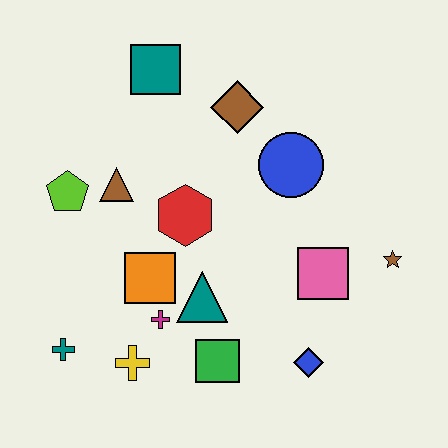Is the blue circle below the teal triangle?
No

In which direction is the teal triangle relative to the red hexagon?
The teal triangle is below the red hexagon.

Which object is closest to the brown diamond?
The blue circle is closest to the brown diamond.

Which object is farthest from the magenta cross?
The teal square is farthest from the magenta cross.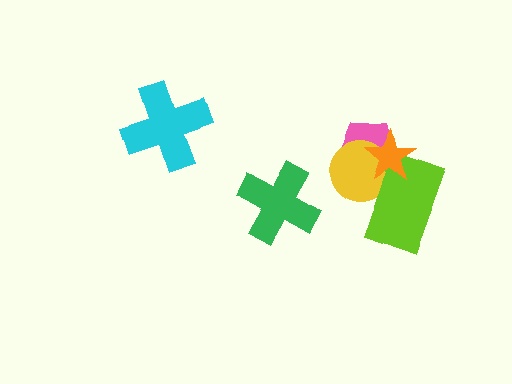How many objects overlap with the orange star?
3 objects overlap with the orange star.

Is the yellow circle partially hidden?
Yes, it is partially covered by another shape.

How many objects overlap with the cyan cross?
0 objects overlap with the cyan cross.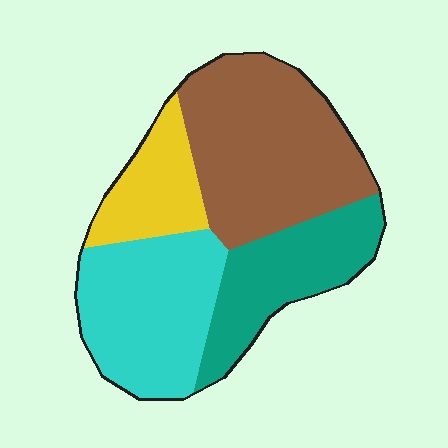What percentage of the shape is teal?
Teal covers roughly 20% of the shape.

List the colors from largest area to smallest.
From largest to smallest: brown, cyan, teal, yellow.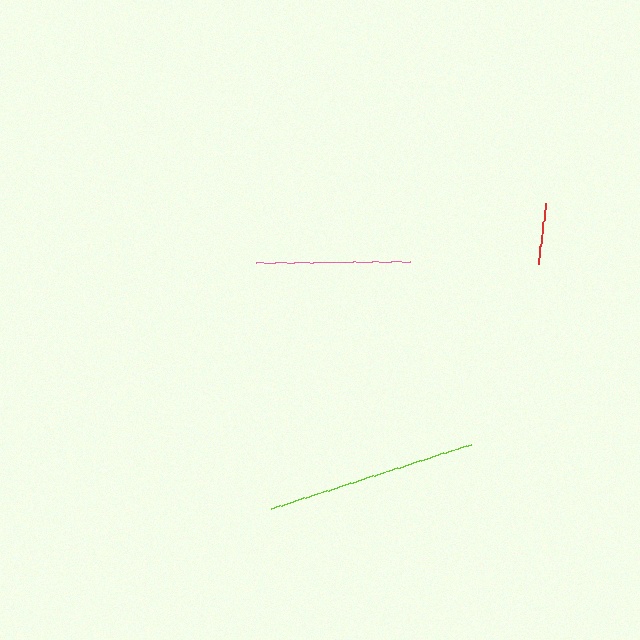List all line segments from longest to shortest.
From longest to shortest: lime, pink, red.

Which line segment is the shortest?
The red line is the shortest at approximately 63 pixels.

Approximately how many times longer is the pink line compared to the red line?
The pink line is approximately 2.4 times the length of the red line.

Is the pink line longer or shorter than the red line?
The pink line is longer than the red line.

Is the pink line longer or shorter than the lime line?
The lime line is longer than the pink line.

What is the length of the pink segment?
The pink segment is approximately 153 pixels long.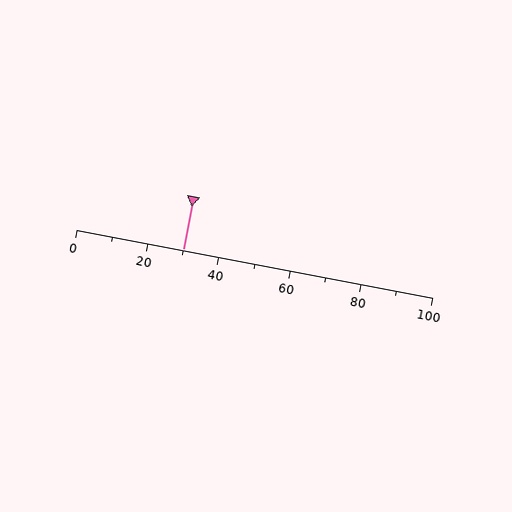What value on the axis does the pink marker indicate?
The marker indicates approximately 30.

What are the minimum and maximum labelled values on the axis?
The axis runs from 0 to 100.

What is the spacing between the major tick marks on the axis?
The major ticks are spaced 20 apart.